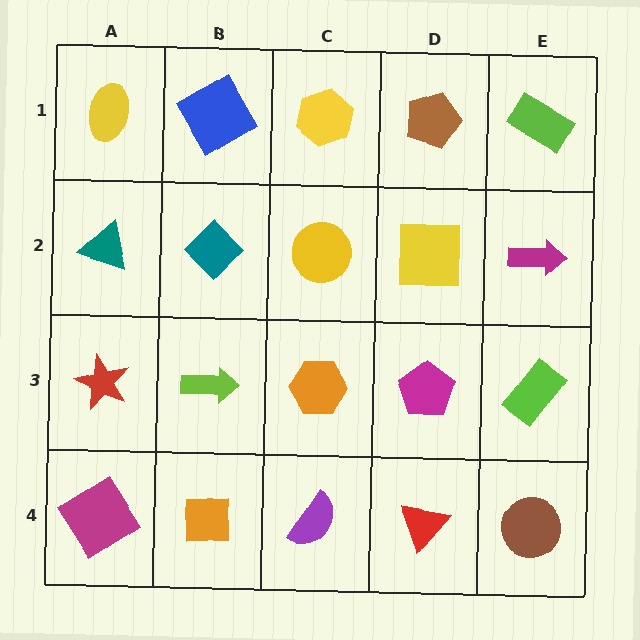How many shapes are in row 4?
5 shapes.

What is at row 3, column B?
A lime arrow.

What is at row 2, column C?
A yellow circle.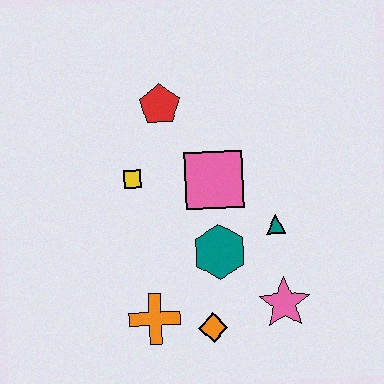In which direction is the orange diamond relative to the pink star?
The orange diamond is to the left of the pink star.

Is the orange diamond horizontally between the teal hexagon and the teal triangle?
No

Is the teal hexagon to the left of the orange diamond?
No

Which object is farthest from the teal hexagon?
The red pentagon is farthest from the teal hexagon.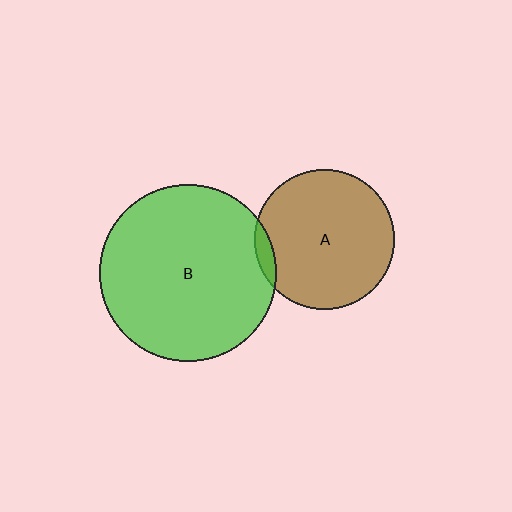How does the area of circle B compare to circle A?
Approximately 1.6 times.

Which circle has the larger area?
Circle B (green).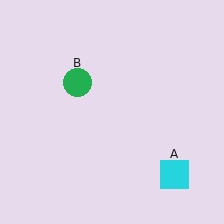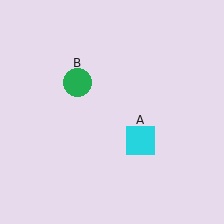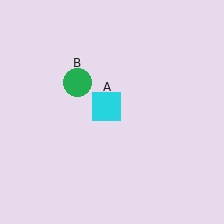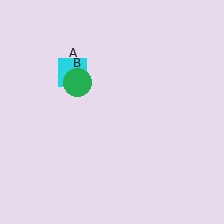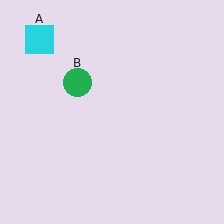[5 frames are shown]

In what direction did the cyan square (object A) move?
The cyan square (object A) moved up and to the left.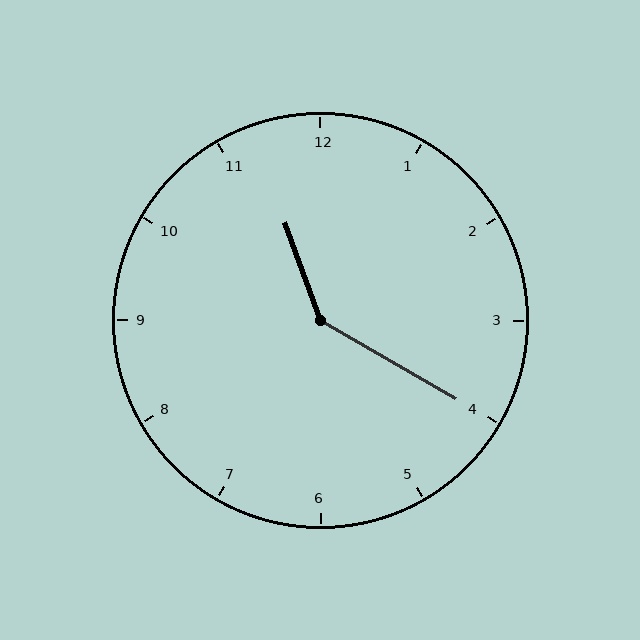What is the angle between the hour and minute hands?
Approximately 140 degrees.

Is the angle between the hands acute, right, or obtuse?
It is obtuse.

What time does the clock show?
11:20.